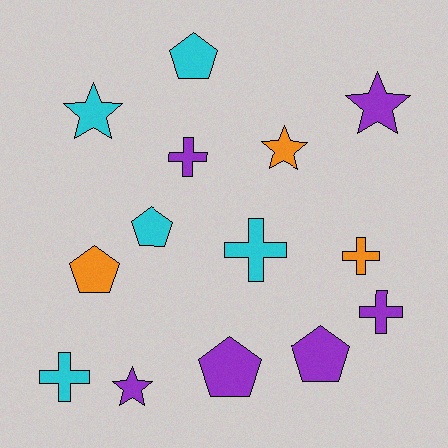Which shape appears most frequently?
Pentagon, with 5 objects.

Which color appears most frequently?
Purple, with 6 objects.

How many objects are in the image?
There are 14 objects.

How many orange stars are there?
There is 1 orange star.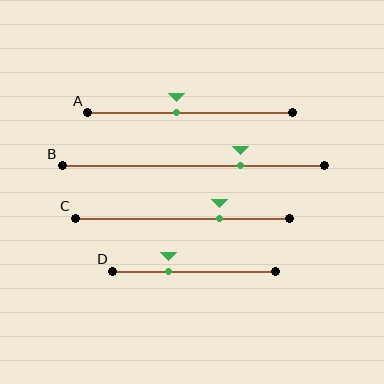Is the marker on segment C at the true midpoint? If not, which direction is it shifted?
No, the marker on segment C is shifted to the right by about 17% of the segment length.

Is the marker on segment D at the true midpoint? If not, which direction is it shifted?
No, the marker on segment D is shifted to the left by about 15% of the segment length.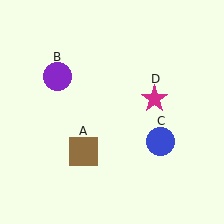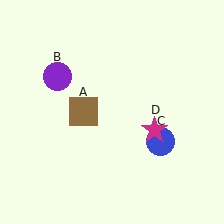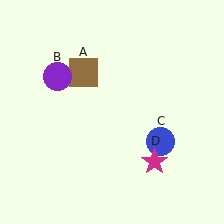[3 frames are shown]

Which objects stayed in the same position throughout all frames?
Purple circle (object B) and blue circle (object C) remained stationary.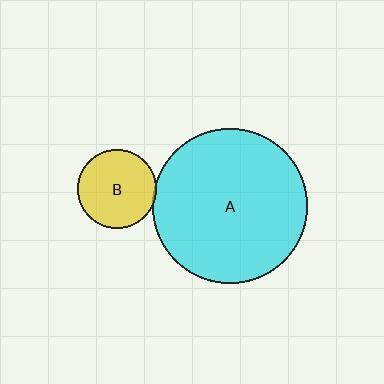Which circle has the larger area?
Circle A (cyan).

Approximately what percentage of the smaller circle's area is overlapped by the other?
Approximately 5%.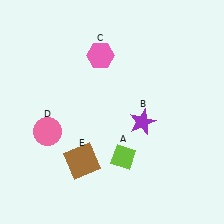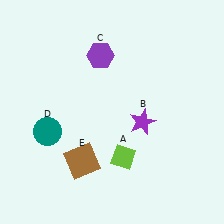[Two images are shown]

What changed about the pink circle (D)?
In Image 1, D is pink. In Image 2, it changed to teal.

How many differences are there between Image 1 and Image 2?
There are 2 differences between the two images.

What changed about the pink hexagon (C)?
In Image 1, C is pink. In Image 2, it changed to purple.